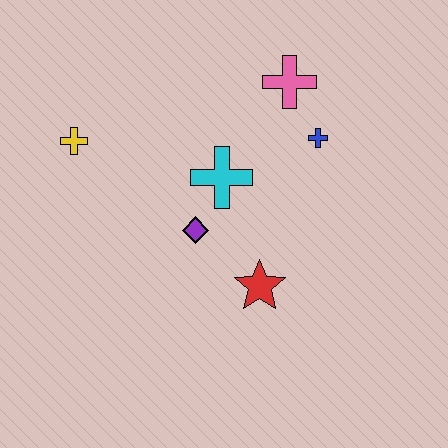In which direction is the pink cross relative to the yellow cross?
The pink cross is to the right of the yellow cross.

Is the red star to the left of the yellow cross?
No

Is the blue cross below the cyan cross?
No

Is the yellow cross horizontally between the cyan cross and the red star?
No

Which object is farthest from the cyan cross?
The yellow cross is farthest from the cyan cross.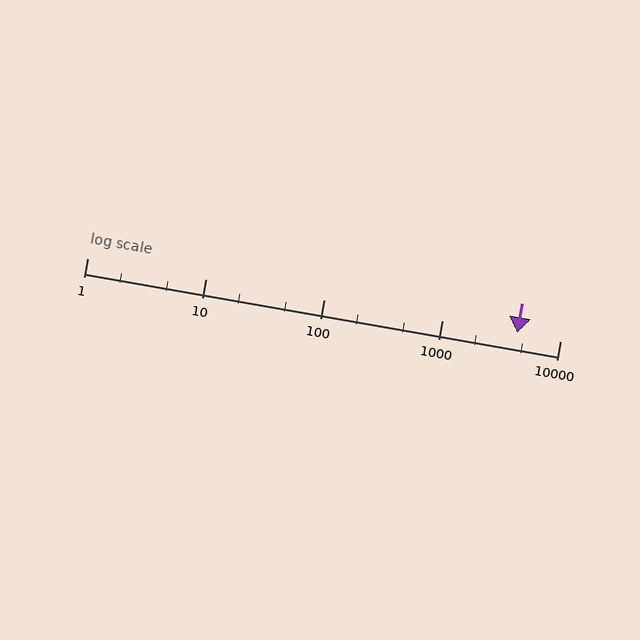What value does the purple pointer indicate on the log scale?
The pointer indicates approximately 4300.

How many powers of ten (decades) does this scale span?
The scale spans 4 decades, from 1 to 10000.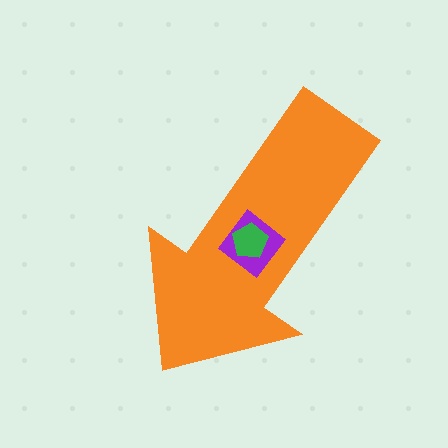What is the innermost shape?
The green pentagon.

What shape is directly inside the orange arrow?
The purple diamond.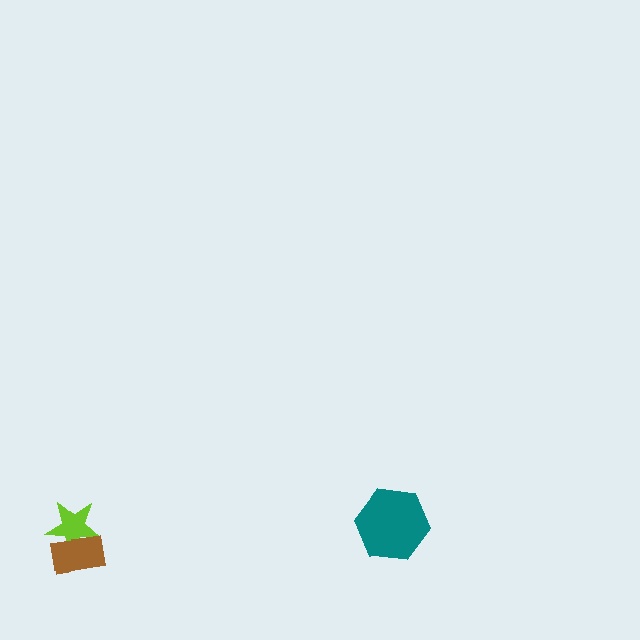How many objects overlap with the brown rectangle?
1 object overlaps with the brown rectangle.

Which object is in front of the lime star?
The brown rectangle is in front of the lime star.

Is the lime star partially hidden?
Yes, it is partially covered by another shape.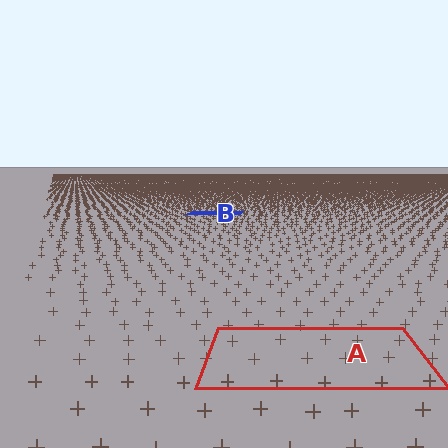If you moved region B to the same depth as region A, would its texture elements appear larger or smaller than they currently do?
They would appear larger. At a closer depth, the same texture elements are projected at a bigger on-screen size.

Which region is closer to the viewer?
Region A is closer. The texture elements there are larger and more spread out.